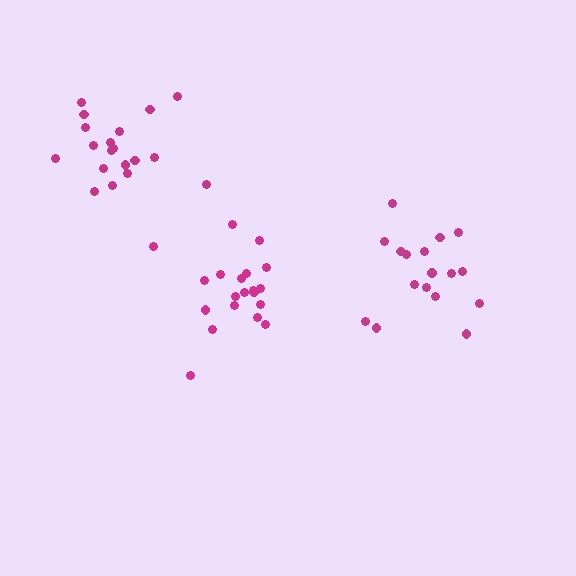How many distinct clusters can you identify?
There are 3 distinct clusters.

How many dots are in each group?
Group 1: 19 dots, Group 2: 20 dots, Group 3: 17 dots (56 total).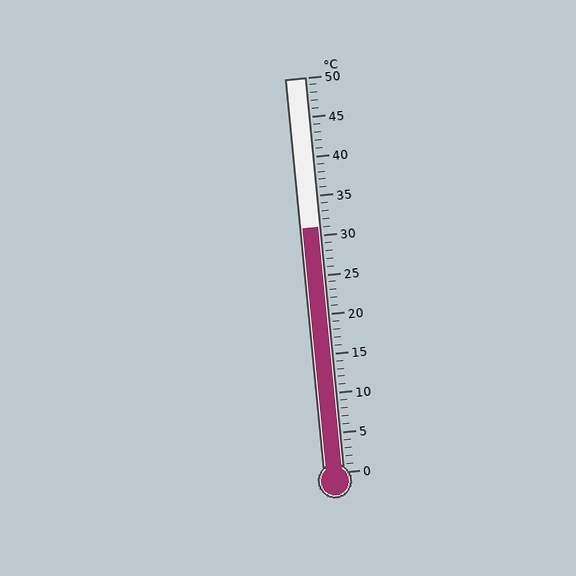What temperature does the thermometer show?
The thermometer shows approximately 31°C.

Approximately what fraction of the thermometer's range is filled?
The thermometer is filled to approximately 60% of its range.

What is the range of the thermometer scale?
The thermometer scale ranges from 0°C to 50°C.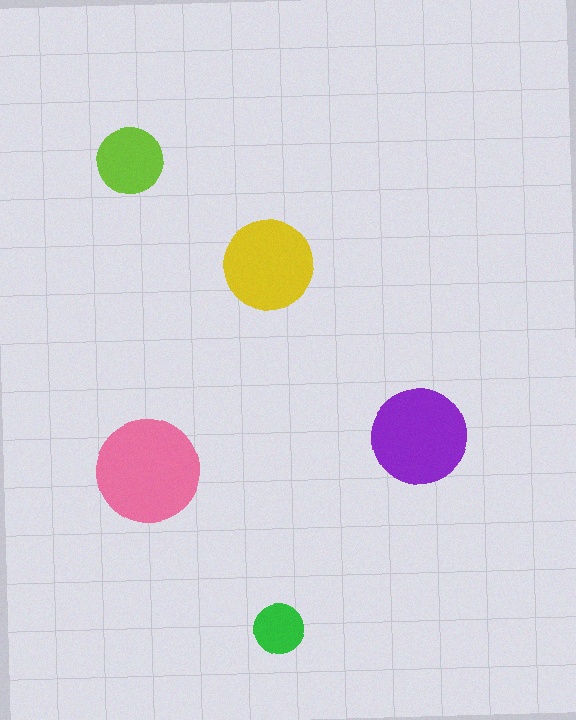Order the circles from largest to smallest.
the pink one, the purple one, the yellow one, the lime one, the green one.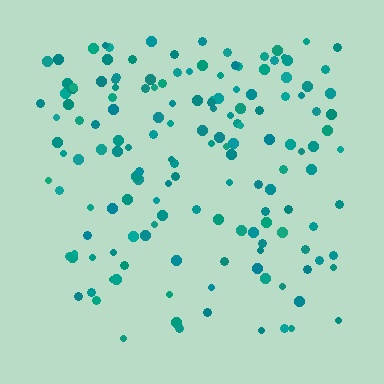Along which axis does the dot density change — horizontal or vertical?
Vertical.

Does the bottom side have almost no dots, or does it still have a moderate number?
Still a moderate number, just noticeably fewer than the top.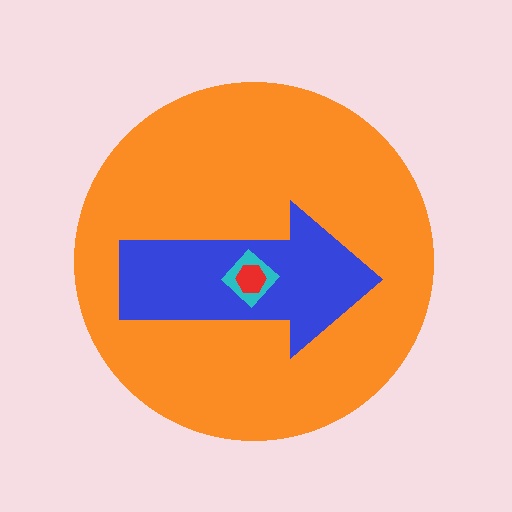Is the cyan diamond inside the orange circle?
Yes.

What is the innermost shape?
The red hexagon.